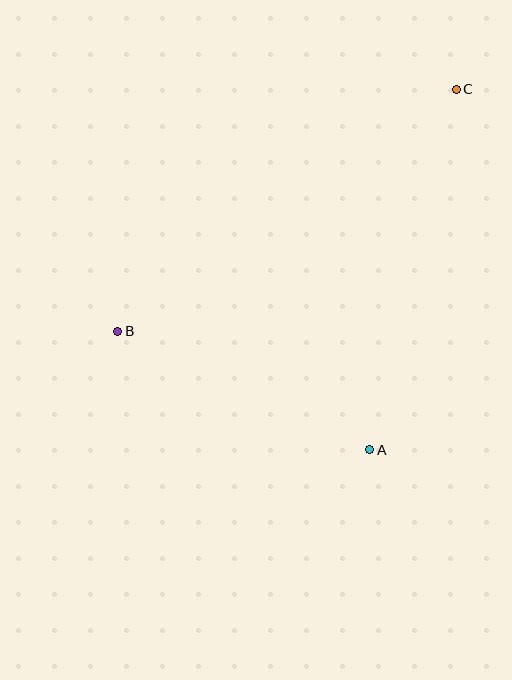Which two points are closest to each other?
Points A and B are closest to each other.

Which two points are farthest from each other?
Points B and C are farthest from each other.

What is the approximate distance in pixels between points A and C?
The distance between A and C is approximately 370 pixels.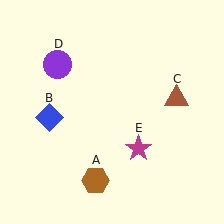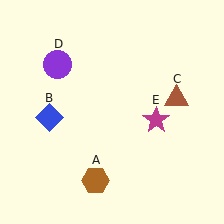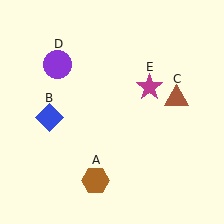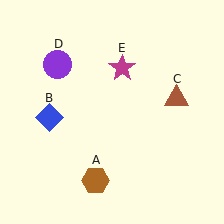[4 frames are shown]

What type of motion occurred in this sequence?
The magenta star (object E) rotated counterclockwise around the center of the scene.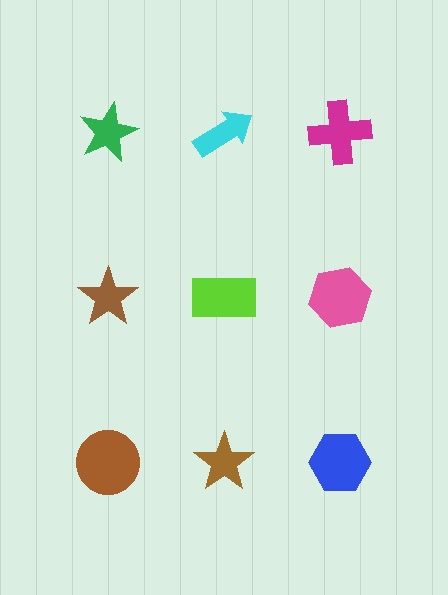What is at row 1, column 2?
A cyan arrow.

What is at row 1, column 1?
A green star.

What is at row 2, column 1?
A brown star.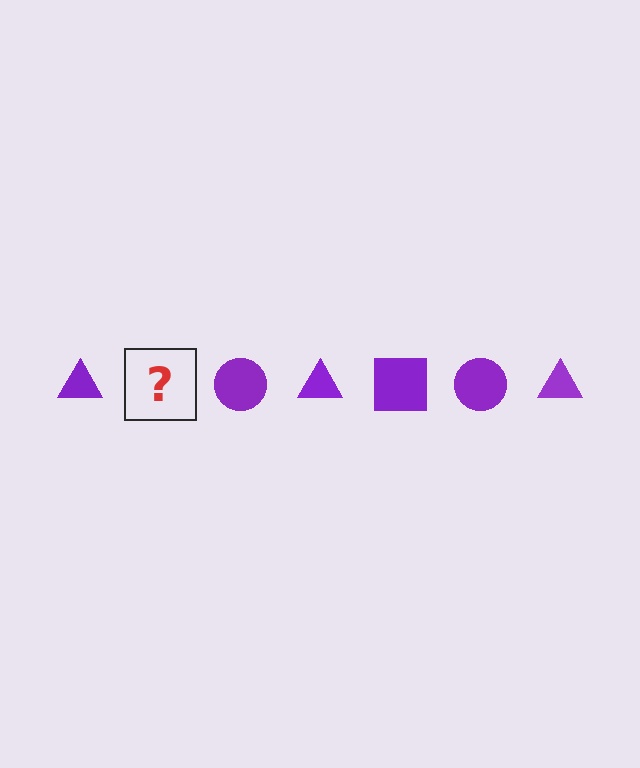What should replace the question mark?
The question mark should be replaced with a purple square.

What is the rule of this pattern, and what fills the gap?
The rule is that the pattern cycles through triangle, square, circle shapes in purple. The gap should be filled with a purple square.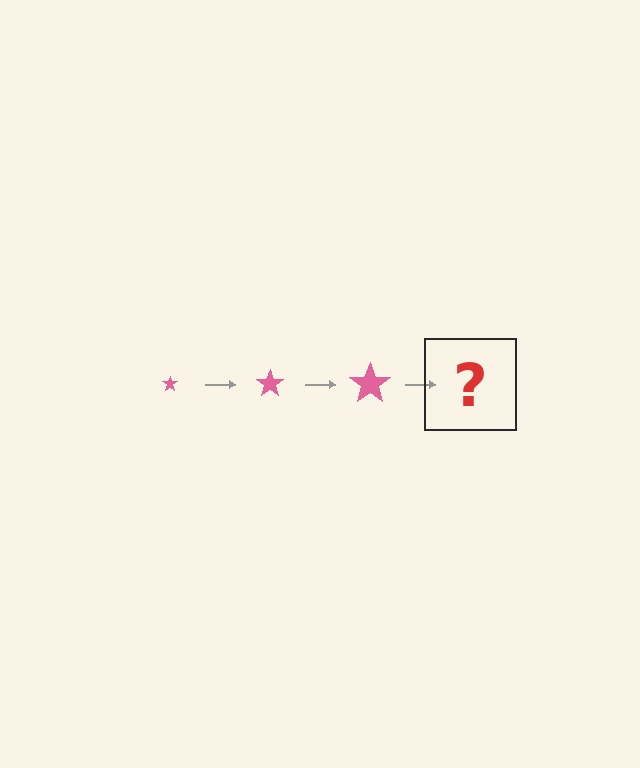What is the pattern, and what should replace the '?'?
The pattern is that the star gets progressively larger each step. The '?' should be a pink star, larger than the previous one.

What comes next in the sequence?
The next element should be a pink star, larger than the previous one.